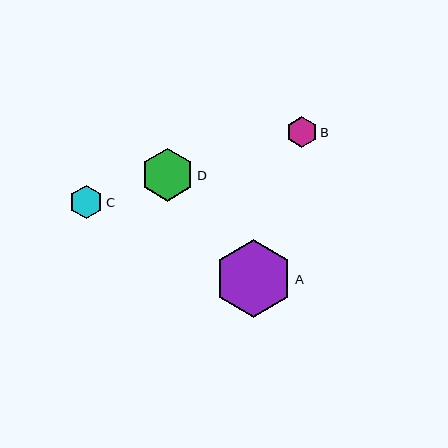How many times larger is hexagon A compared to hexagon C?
Hexagon A is approximately 2.3 times the size of hexagon C.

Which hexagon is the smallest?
Hexagon B is the smallest with a size of approximately 31 pixels.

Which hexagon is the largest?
Hexagon A is the largest with a size of approximately 78 pixels.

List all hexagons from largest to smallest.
From largest to smallest: A, D, C, B.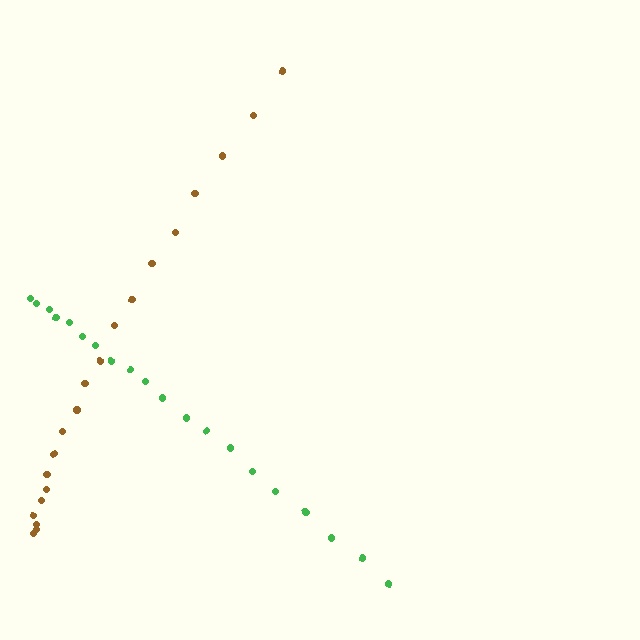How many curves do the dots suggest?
There are 2 distinct paths.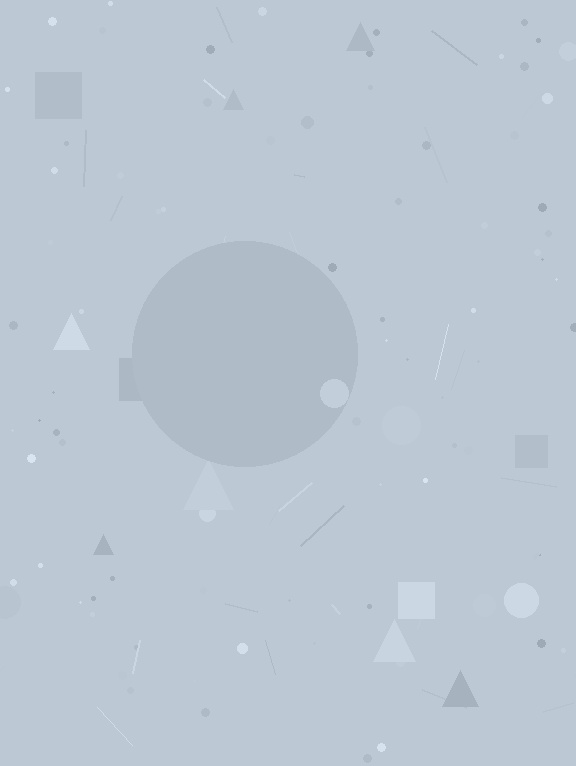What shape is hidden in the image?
A circle is hidden in the image.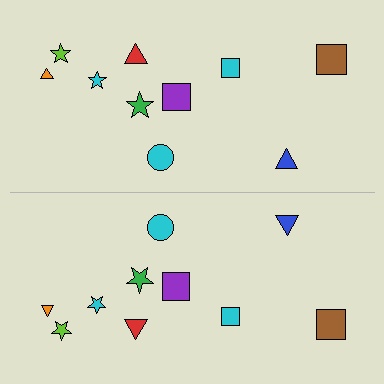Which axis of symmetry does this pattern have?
The pattern has a horizontal axis of symmetry running through the center of the image.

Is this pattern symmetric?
Yes, this pattern has bilateral (reflection) symmetry.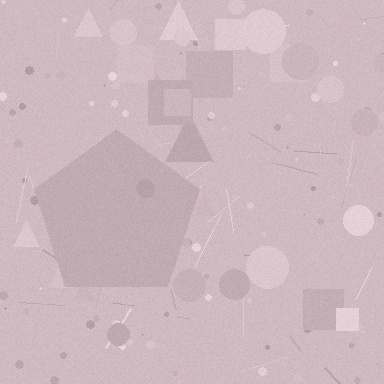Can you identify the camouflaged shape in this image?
The camouflaged shape is a pentagon.